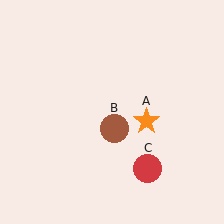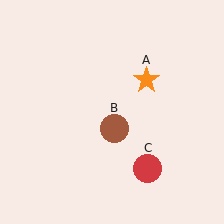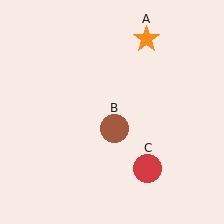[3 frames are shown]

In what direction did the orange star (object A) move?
The orange star (object A) moved up.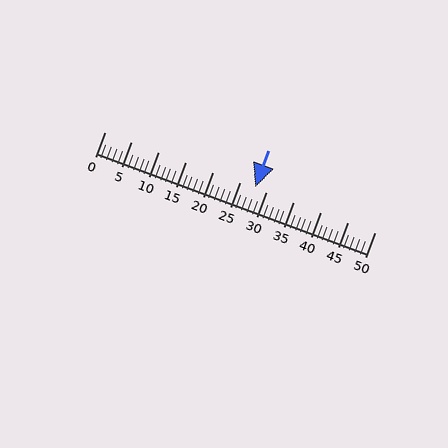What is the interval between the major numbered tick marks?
The major tick marks are spaced 5 units apart.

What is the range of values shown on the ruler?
The ruler shows values from 0 to 50.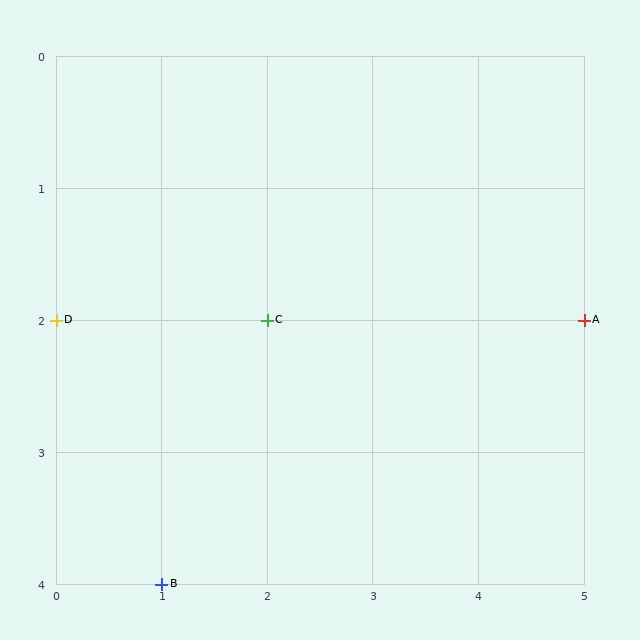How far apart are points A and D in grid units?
Points A and D are 5 columns apart.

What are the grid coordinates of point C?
Point C is at grid coordinates (2, 2).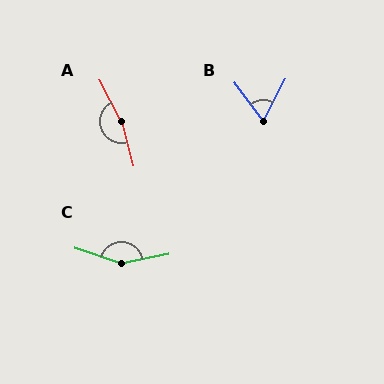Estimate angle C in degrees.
Approximately 151 degrees.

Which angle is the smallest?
B, at approximately 65 degrees.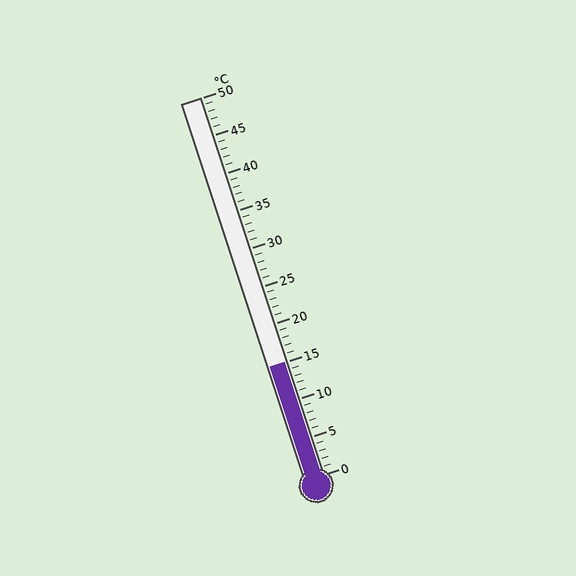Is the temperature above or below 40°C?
The temperature is below 40°C.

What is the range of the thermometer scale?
The thermometer scale ranges from 0°C to 50°C.